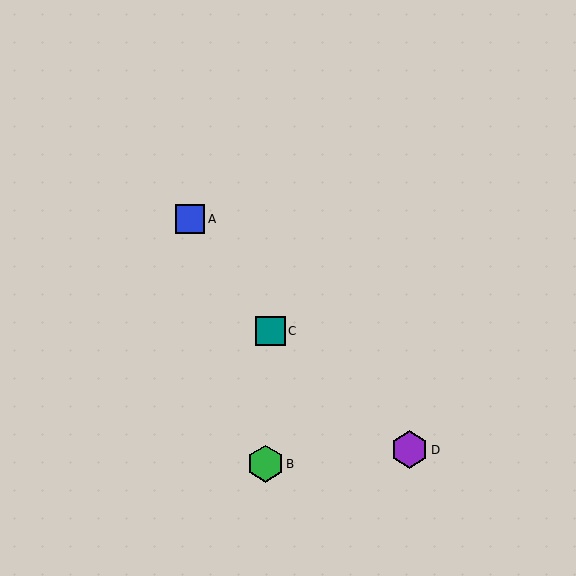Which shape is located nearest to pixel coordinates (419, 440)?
The purple hexagon (labeled D) at (409, 450) is nearest to that location.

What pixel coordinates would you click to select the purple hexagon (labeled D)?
Click at (409, 450) to select the purple hexagon D.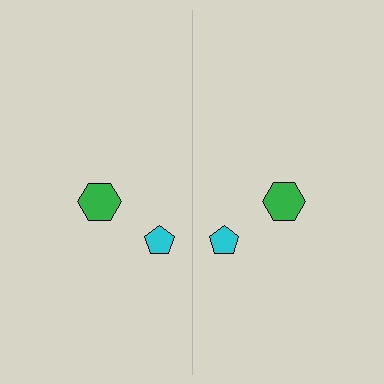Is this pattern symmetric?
Yes, this pattern has bilateral (reflection) symmetry.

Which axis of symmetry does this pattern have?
The pattern has a vertical axis of symmetry running through the center of the image.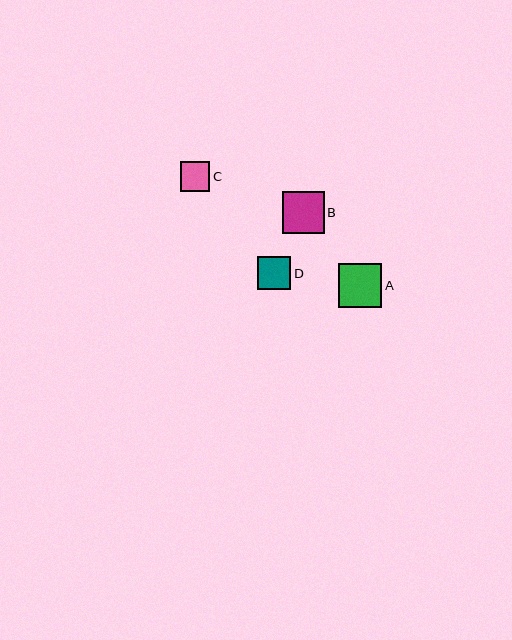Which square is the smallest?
Square C is the smallest with a size of approximately 30 pixels.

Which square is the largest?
Square A is the largest with a size of approximately 44 pixels.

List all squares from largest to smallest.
From largest to smallest: A, B, D, C.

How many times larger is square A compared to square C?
Square A is approximately 1.5 times the size of square C.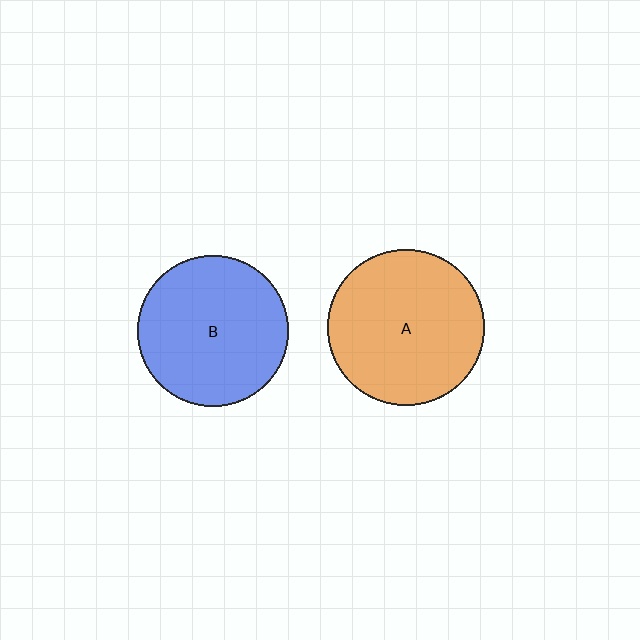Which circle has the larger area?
Circle A (orange).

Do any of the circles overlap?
No, none of the circles overlap.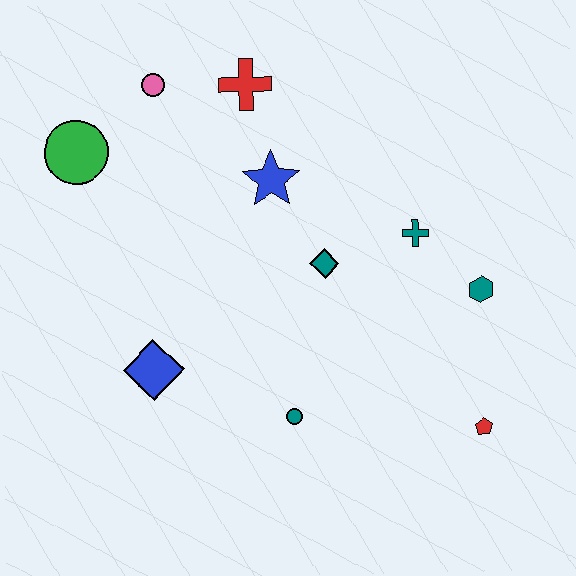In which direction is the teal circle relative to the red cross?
The teal circle is below the red cross.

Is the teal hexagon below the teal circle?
No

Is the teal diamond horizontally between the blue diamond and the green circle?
No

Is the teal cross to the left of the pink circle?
No